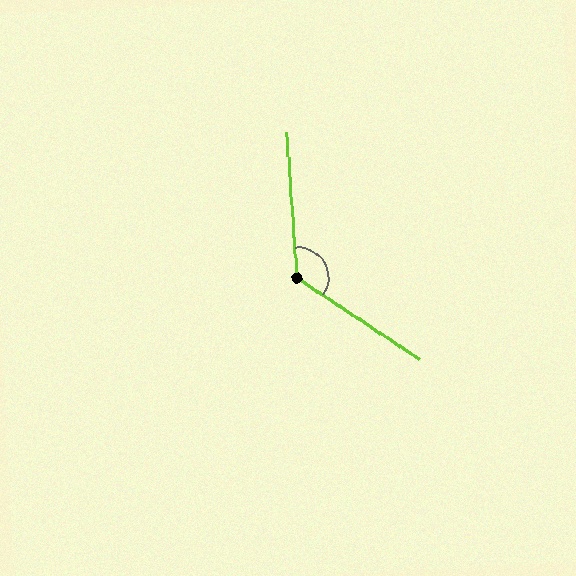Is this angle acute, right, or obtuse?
It is obtuse.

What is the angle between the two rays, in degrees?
Approximately 128 degrees.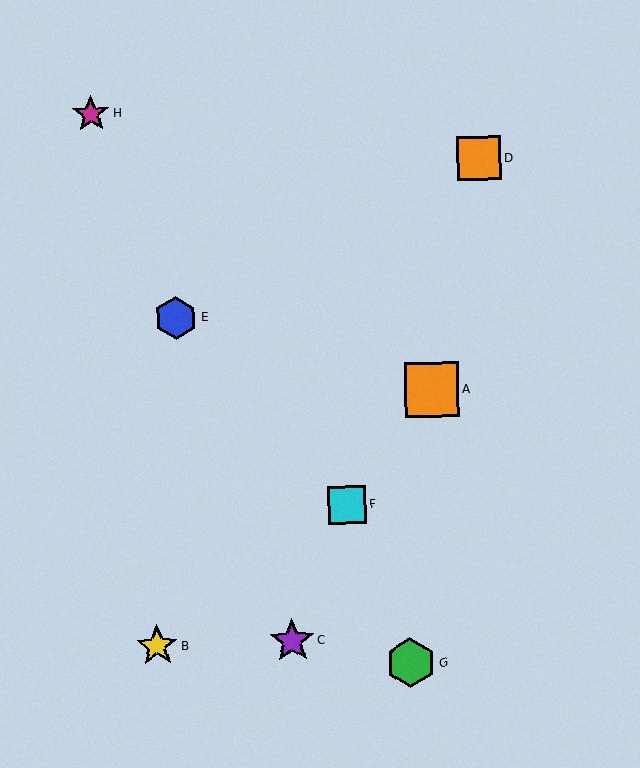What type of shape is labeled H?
Shape H is a magenta star.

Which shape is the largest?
The orange square (labeled A) is the largest.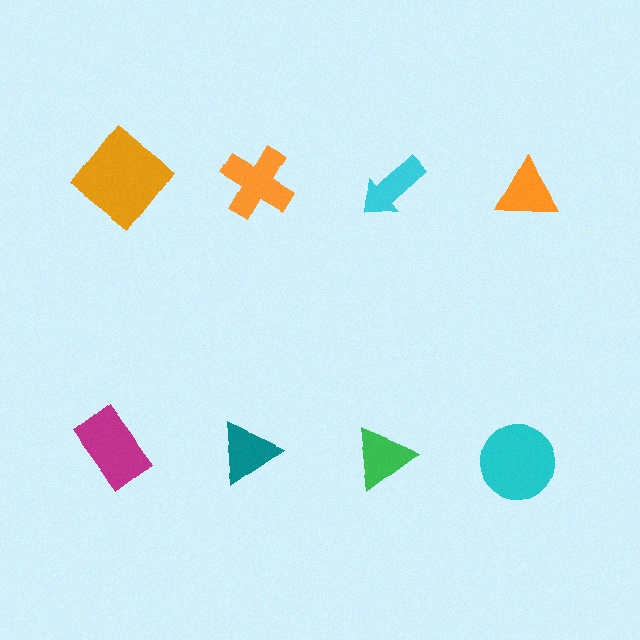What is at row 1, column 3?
A cyan arrow.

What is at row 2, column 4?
A cyan circle.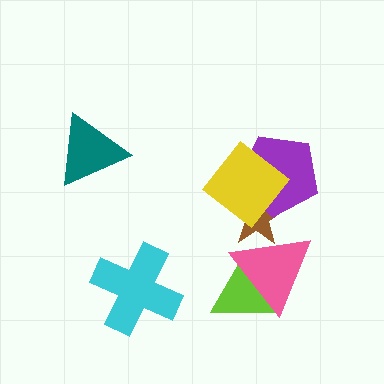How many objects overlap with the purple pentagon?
2 objects overlap with the purple pentagon.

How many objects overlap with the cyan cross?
0 objects overlap with the cyan cross.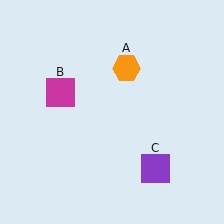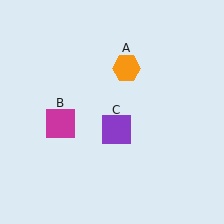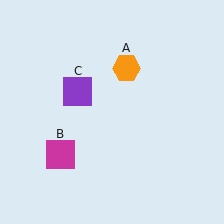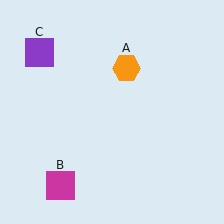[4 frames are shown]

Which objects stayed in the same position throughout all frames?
Orange hexagon (object A) remained stationary.